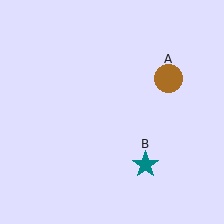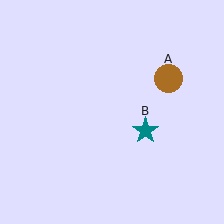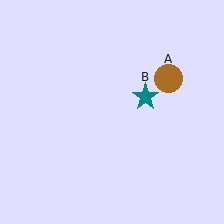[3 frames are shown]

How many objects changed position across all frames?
1 object changed position: teal star (object B).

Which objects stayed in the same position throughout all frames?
Brown circle (object A) remained stationary.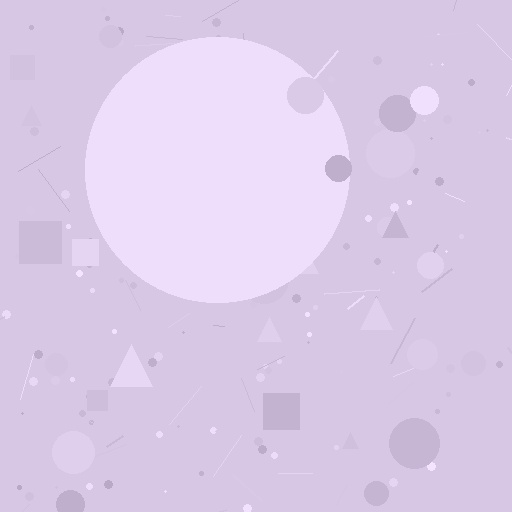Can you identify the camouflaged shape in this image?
The camouflaged shape is a circle.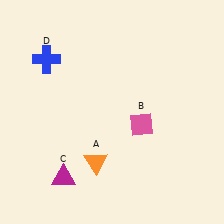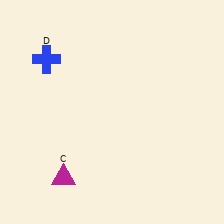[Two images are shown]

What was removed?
The pink diamond (B), the orange triangle (A) were removed in Image 2.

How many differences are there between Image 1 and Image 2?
There are 2 differences between the two images.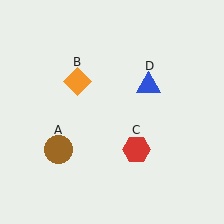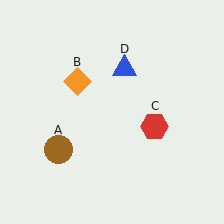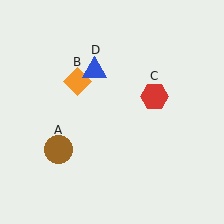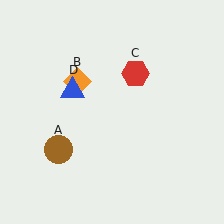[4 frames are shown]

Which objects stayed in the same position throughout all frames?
Brown circle (object A) and orange diamond (object B) remained stationary.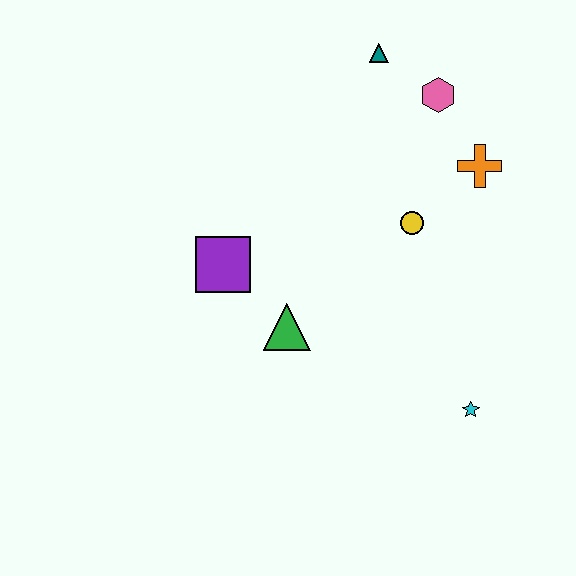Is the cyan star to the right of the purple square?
Yes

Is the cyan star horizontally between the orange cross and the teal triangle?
Yes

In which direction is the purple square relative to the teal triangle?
The purple square is below the teal triangle.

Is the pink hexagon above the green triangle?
Yes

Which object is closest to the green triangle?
The purple square is closest to the green triangle.